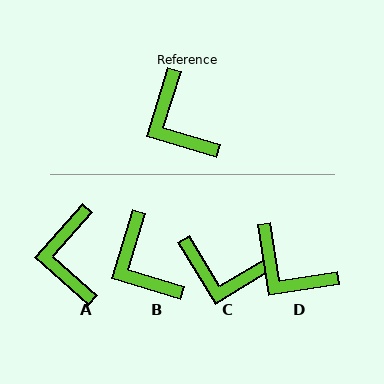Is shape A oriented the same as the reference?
No, it is off by about 25 degrees.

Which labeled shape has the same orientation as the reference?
B.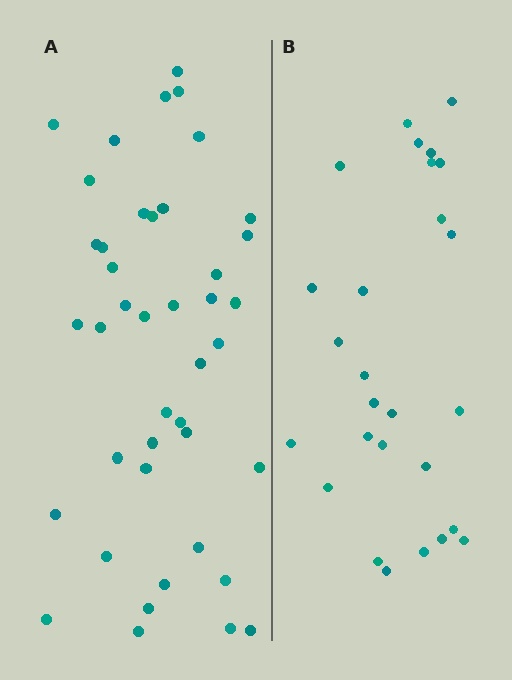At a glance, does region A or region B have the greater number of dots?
Region A (the left region) has more dots.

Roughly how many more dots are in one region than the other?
Region A has approximately 15 more dots than region B.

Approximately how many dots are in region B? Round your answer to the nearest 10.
About 30 dots. (The exact count is 27, which rounds to 30.)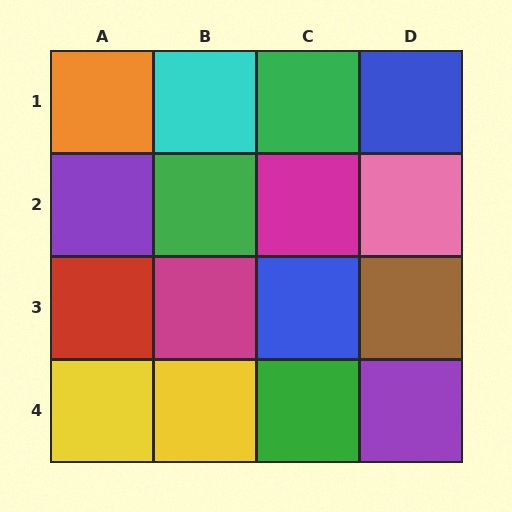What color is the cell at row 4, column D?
Purple.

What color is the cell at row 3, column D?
Brown.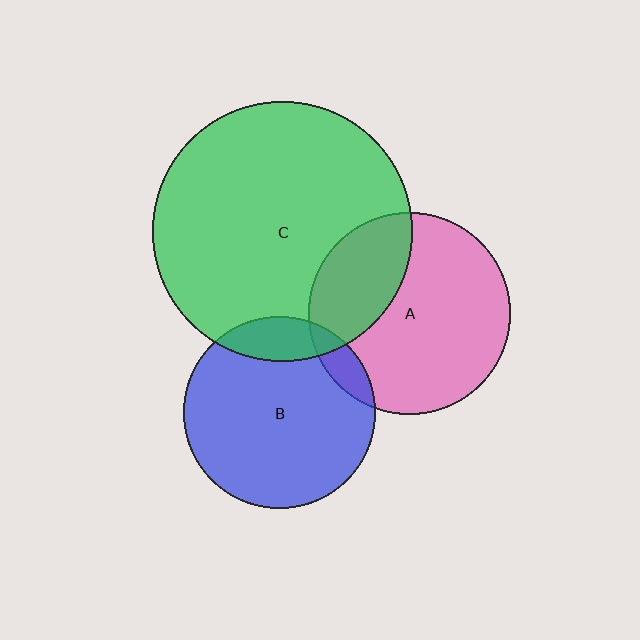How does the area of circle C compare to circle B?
Approximately 1.8 times.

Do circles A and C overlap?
Yes.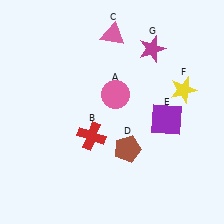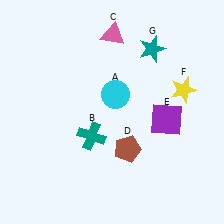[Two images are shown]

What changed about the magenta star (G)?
In Image 1, G is magenta. In Image 2, it changed to teal.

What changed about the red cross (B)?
In Image 1, B is red. In Image 2, it changed to teal.